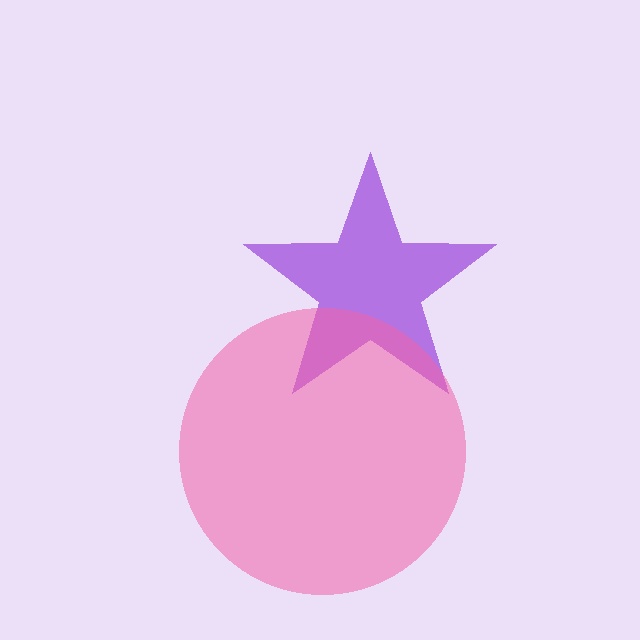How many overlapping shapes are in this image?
There are 2 overlapping shapes in the image.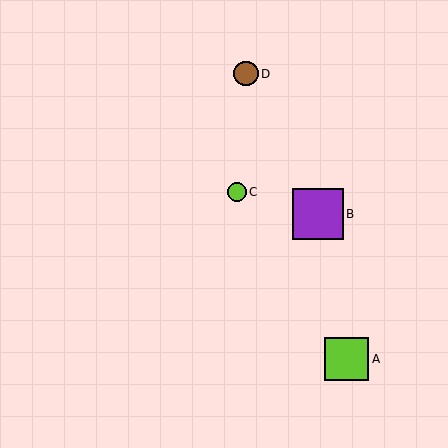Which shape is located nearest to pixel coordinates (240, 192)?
The lime circle (labeled C) at (237, 192) is nearest to that location.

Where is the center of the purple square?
The center of the purple square is at (318, 214).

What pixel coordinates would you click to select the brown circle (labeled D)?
Click at (246, 74) to select the brown circle D.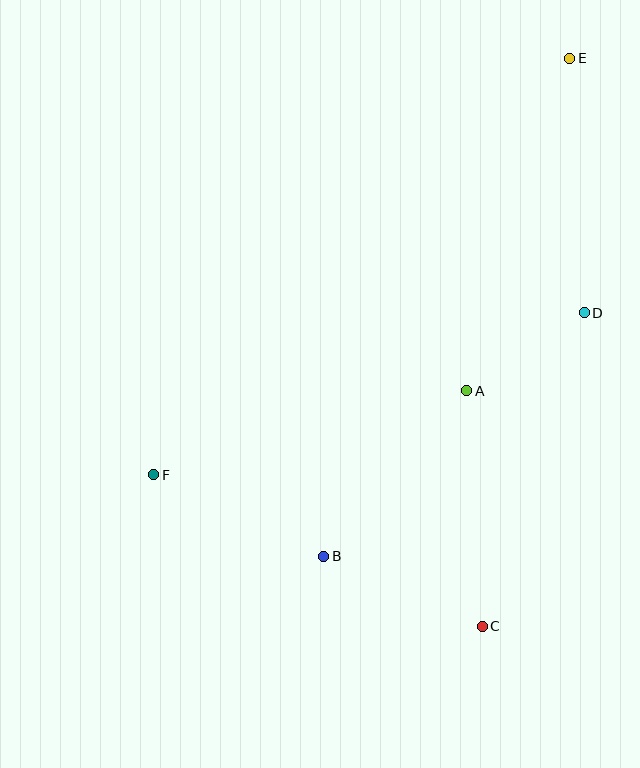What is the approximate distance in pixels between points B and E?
The distance between B and E is approximately 555 pixels.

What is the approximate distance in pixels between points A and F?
The distance between A and F is approximately 324 pixels.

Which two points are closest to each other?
Points A and D are closest to each other.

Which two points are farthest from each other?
Points E and F are farthest from each other.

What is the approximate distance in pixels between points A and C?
The distance between A and C is approximately 236 pixels.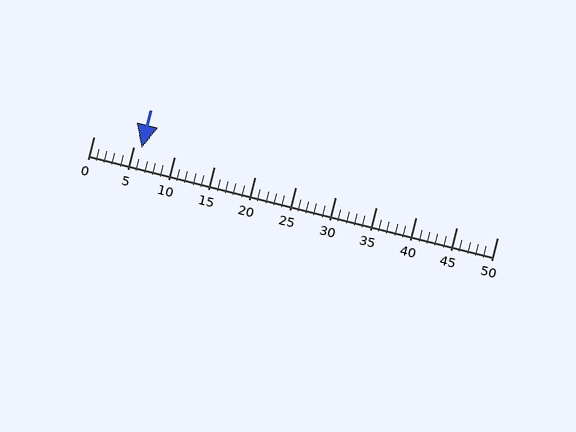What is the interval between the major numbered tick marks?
The major tick marks are spaced 5 units apart.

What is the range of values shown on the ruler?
The ruler shows values from 0 to 50.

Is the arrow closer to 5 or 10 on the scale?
The arrow is closer to 5.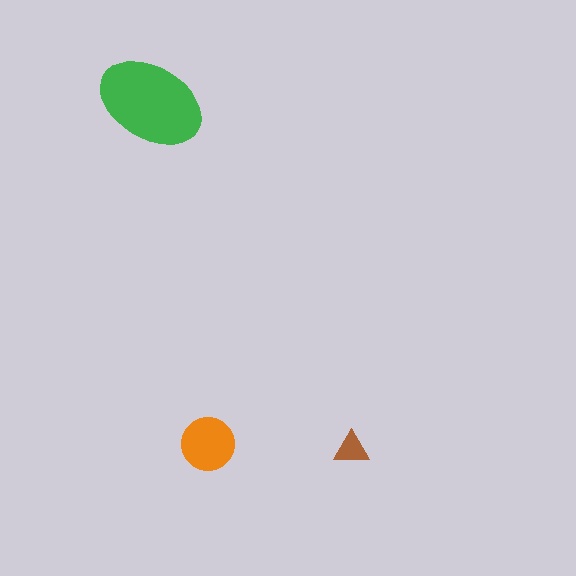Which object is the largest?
The green ellipse.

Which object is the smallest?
The brown triangle.